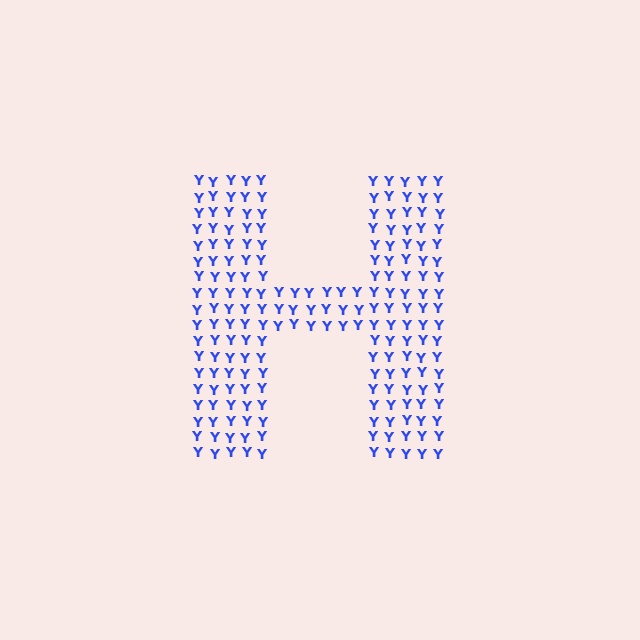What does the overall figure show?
The overall figure shows the letter H.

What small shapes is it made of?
It is made of small letter Y's.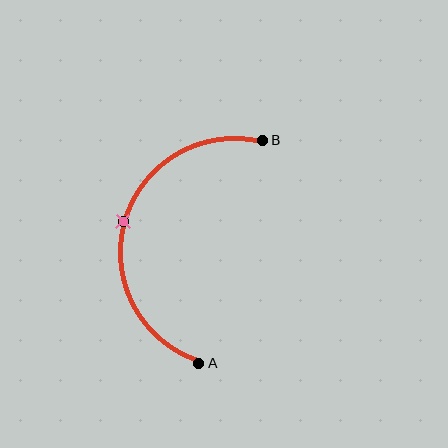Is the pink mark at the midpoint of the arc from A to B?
Yes. The pink mark lies on the arc at equal arc-length from both A and B — it is the arc midpoint.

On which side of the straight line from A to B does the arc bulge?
The arc bulges to the left of the straight line connecting A and B.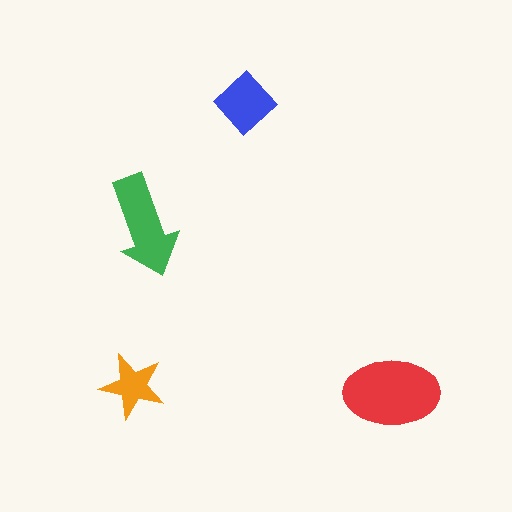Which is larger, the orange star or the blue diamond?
The blue diamond.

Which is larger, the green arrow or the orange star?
The green arrow.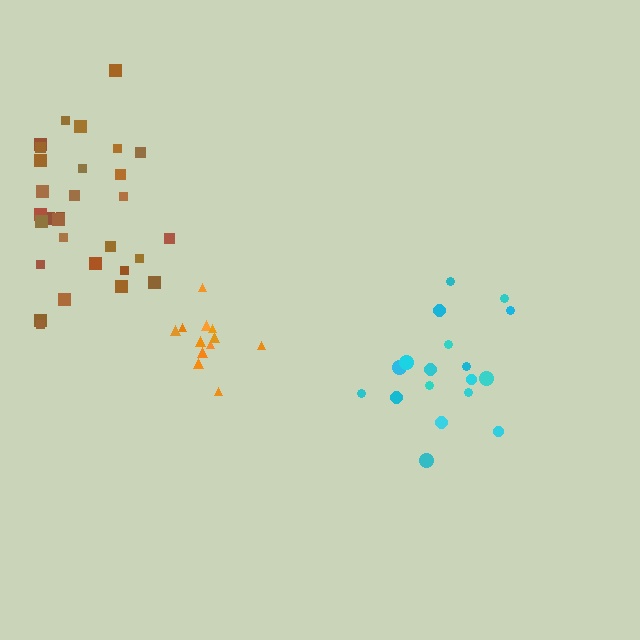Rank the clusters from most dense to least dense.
orange, cyan, brown.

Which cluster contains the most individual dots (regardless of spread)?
Brown (31).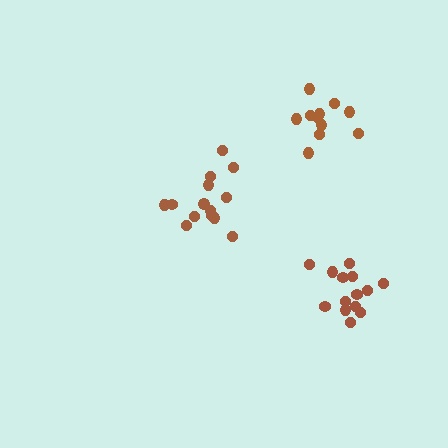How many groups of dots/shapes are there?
There are 3 groups.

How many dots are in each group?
Group 1: 11 dots, Group 2: 14 dots, Group 3: 14 dots (39 total).